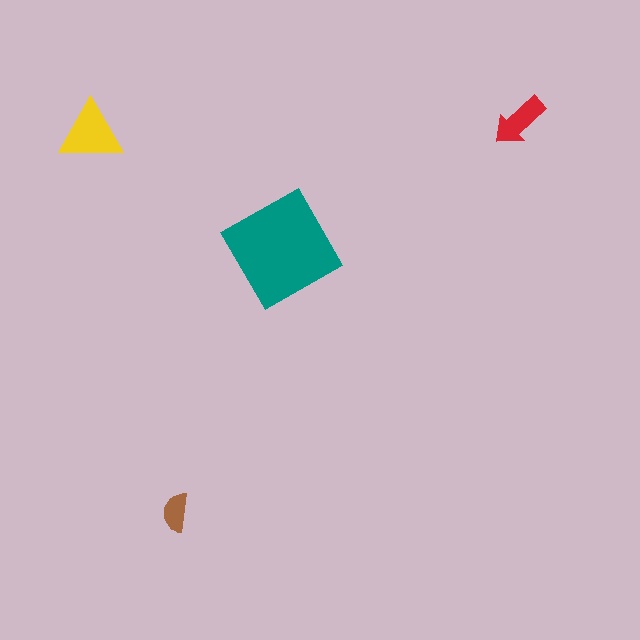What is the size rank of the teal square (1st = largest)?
1st.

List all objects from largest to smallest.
The teal square, the yellow triangle, the red arrow, the brown semicircle.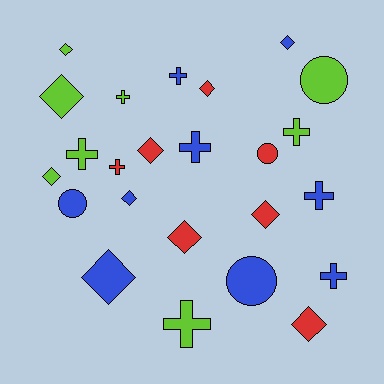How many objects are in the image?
There are 24 objects.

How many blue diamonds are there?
There are 3 blue diamonds.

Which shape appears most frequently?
Diamond, with 11 objects.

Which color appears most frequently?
Blue, with 9 objects.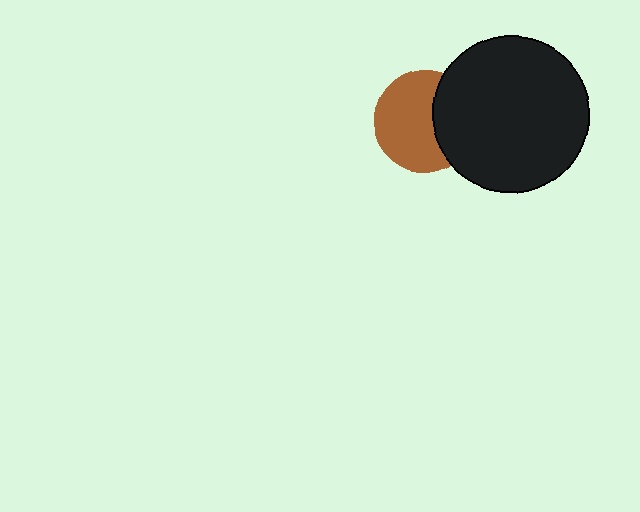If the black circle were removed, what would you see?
You would see the complete brown circle.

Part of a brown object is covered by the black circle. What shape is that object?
It is a circle.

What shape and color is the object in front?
The object in front is a black circle.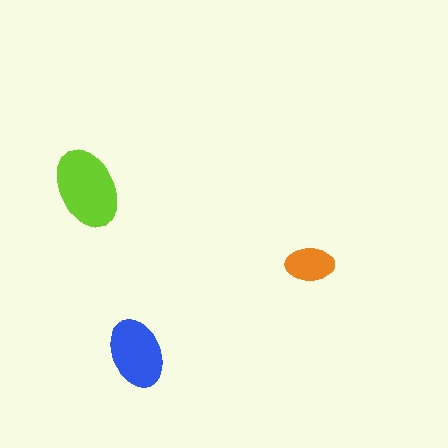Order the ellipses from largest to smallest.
the lime one, the blue one, the orange one.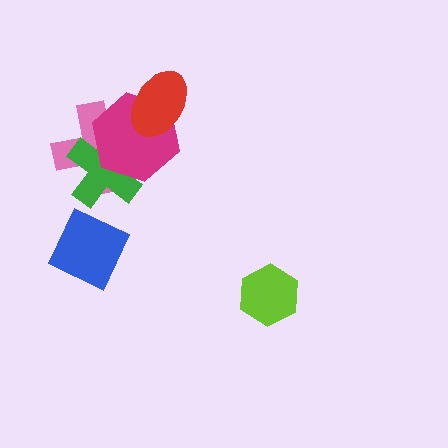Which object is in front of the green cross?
The magenta hexagon is in front of the green cross.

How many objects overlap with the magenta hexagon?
3 objects overlap with the magenta hexagon.